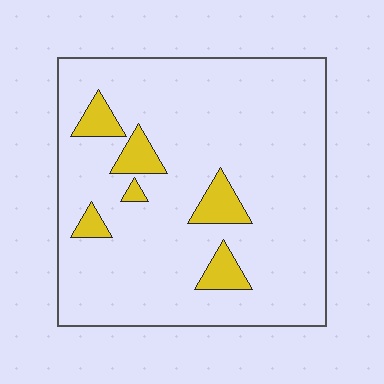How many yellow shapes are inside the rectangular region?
6.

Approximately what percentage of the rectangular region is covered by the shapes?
Approximately 10%.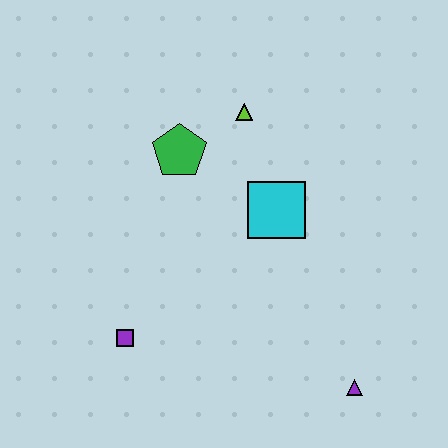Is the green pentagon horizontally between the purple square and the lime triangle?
Yes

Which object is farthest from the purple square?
The lime triangle is farthest from the purple square.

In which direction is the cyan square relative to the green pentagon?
The cyan square is to the right of the green pentagon.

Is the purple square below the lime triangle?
Yes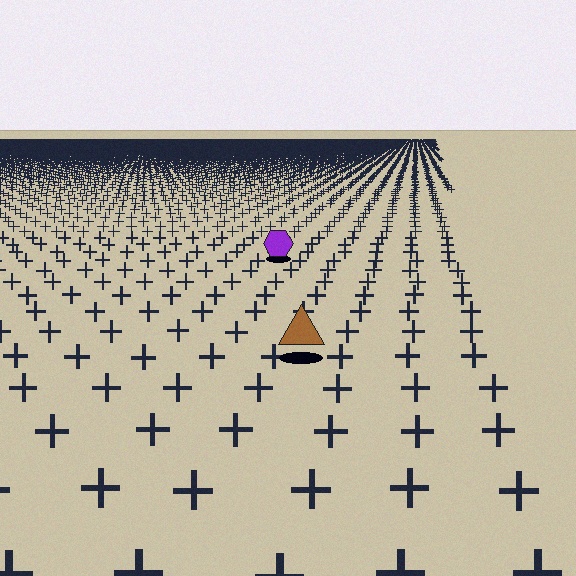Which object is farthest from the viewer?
The purple hexagon is farthest from the viewer. It appears smaller and the ground texture around it is denser.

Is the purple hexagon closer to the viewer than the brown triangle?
No. The brown triangle is closer — you can tell from the texture gradient: the ground texture is coarser near it.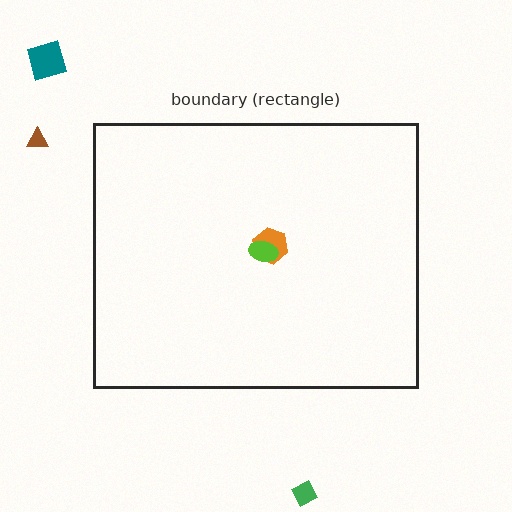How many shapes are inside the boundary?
2 inside, 3 outside.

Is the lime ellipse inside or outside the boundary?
Inside.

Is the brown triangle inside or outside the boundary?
Outside.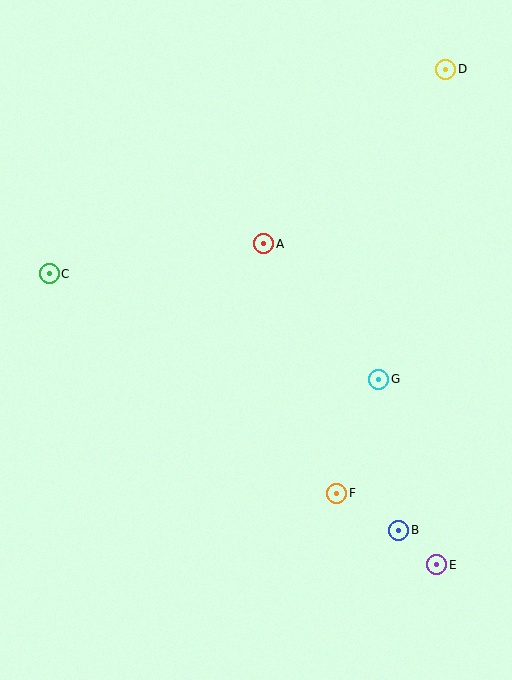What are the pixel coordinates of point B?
Point B is at (399, 530).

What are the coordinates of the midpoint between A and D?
The midpoint between A and D is at (355, 157).